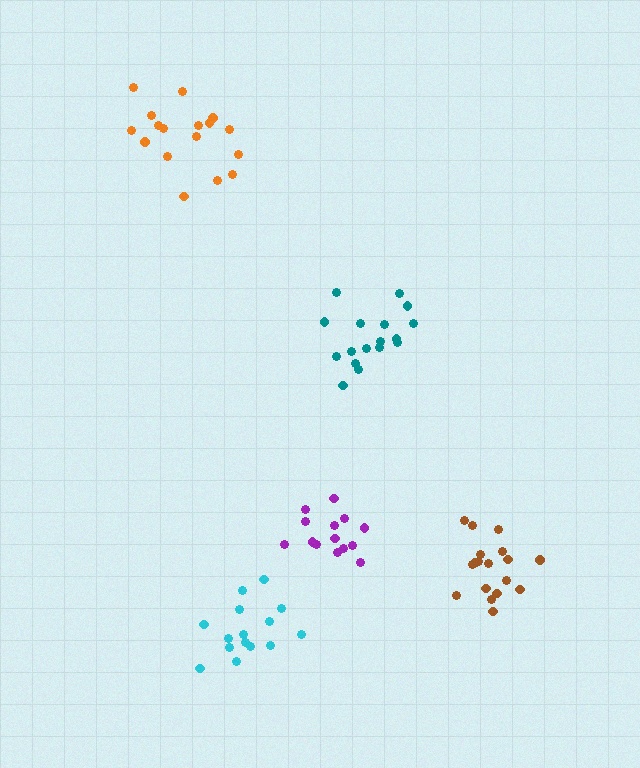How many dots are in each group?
Group 1: 19 dots, Group 2: 15 dots, Group 3: 14 dots, Group 4: 17 dots, Group 5: 17 dots (82 total).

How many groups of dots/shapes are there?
There are 5 groups.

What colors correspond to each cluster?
The clusters are colored: brown, cyan, purple, teal, orange.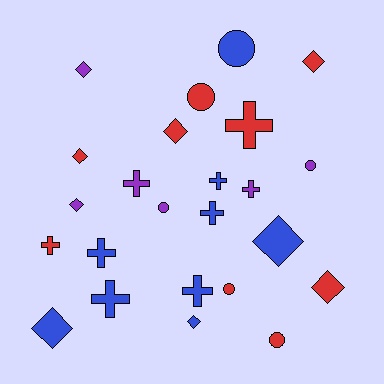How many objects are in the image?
There are 24 objects.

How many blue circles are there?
There is 1 blue circle.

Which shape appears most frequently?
Diamond, with 9 objects.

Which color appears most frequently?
Red, with 9 objects.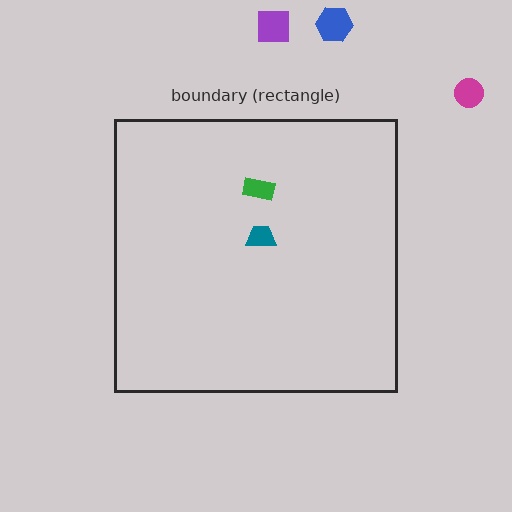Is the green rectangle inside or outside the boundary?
Inside.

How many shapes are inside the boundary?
2 inside, 3 outside.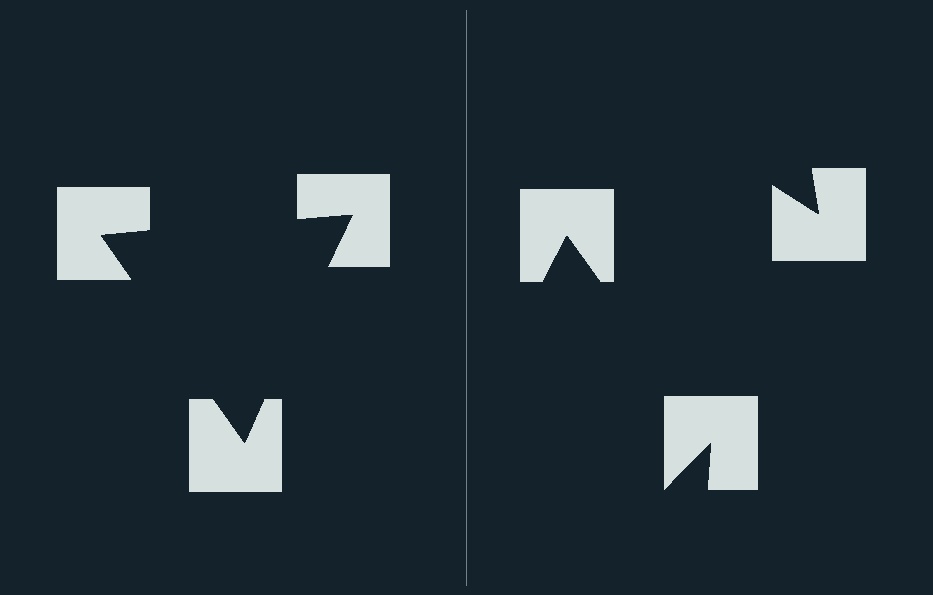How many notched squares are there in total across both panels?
6 — 3 on each side.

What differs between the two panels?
The notched squares are positioned identically on both sides; only the wedge orientations differ. On the left they align to a triangle; on the right they are misaligned.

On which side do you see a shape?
An illusory triangle appears on the left side. On the right side the wedge cuts are rotated, so no coherent shape forms.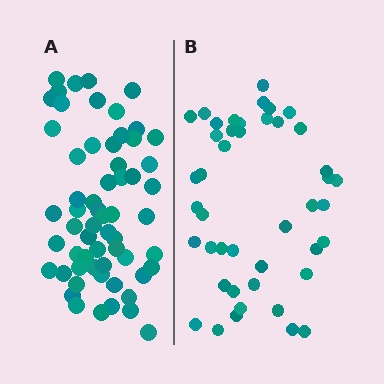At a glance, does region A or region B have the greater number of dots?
Region A (the left region) has more dots.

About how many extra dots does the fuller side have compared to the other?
Region A has approximately 15 more dots than region B.